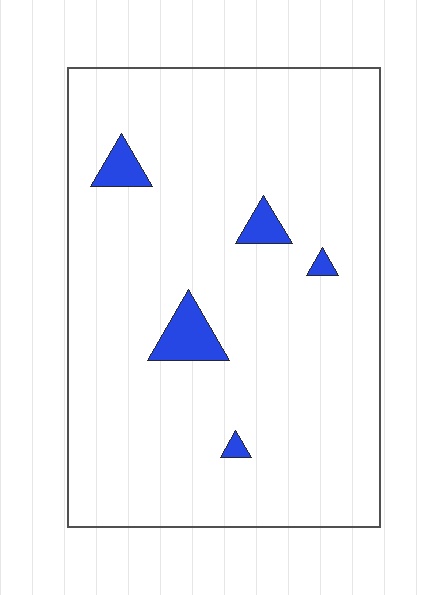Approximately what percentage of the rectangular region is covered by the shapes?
Approximately 5%.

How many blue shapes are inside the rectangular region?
5.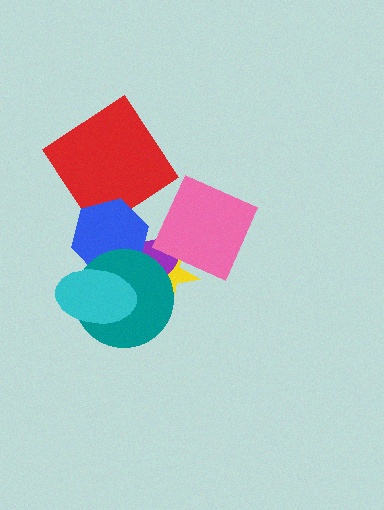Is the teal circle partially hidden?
Yes, it is partially covered by another shape.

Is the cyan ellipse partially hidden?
No, no other shape covers it.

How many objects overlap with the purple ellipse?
4 objects overlap with the purple ellipse.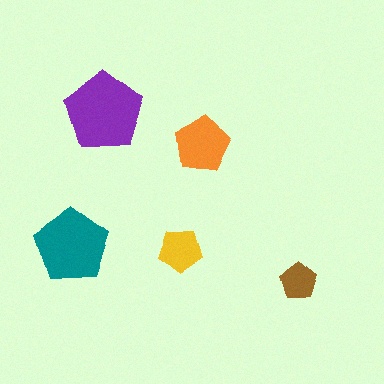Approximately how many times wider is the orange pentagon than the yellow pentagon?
About 1.5 times wider.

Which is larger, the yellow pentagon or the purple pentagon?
The purple one.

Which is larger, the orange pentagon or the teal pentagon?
The teal one.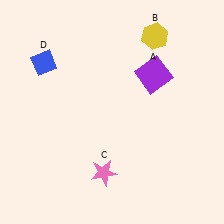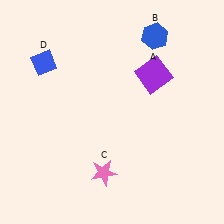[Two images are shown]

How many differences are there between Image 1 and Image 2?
There is 1 difference between the two images.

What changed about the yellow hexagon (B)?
In Image 1, B is yellow. In Image 2, it changed to blue.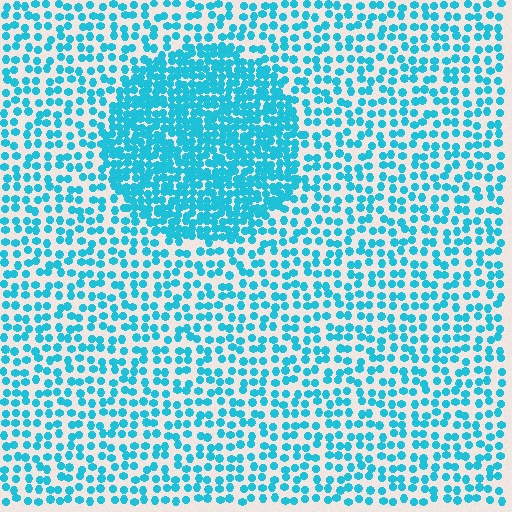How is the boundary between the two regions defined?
The boundary is defined by a change in element density (approximately 2.2x ratio). All elements are the same color, size, and shape.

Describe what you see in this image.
The image contains small cyan elements arranged at two different densities. A circle-shaped region is visible where the elements are more densely packed than the surrounding area.